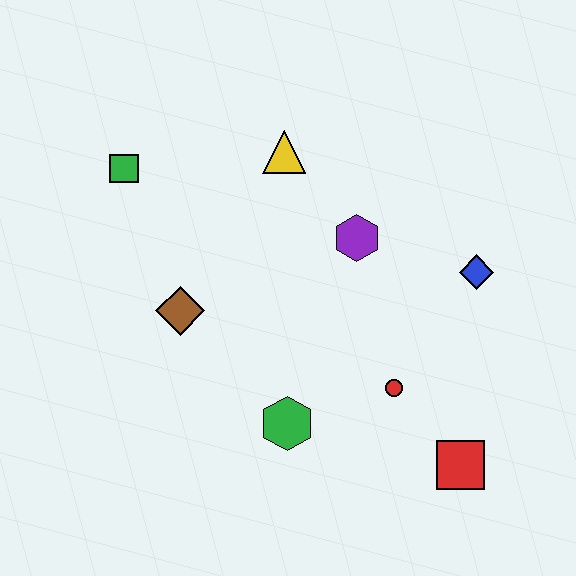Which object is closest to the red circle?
The red square is closest to the red circle.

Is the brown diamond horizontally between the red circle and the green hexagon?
No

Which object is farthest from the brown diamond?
The red square is farthest from the brown diamond.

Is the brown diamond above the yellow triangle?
No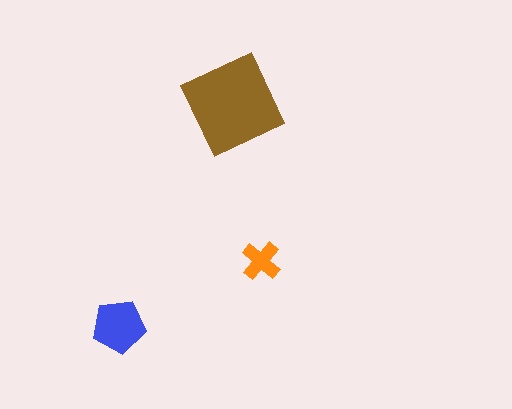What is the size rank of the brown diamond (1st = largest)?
1st.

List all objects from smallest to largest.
The orange cross, the blue pentagon, the brown diamond.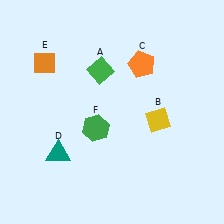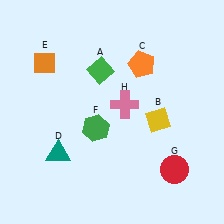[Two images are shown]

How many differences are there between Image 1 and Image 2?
There are 2 differences between the two images.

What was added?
A red circle (G), a pink cross (H) were added in Image 2.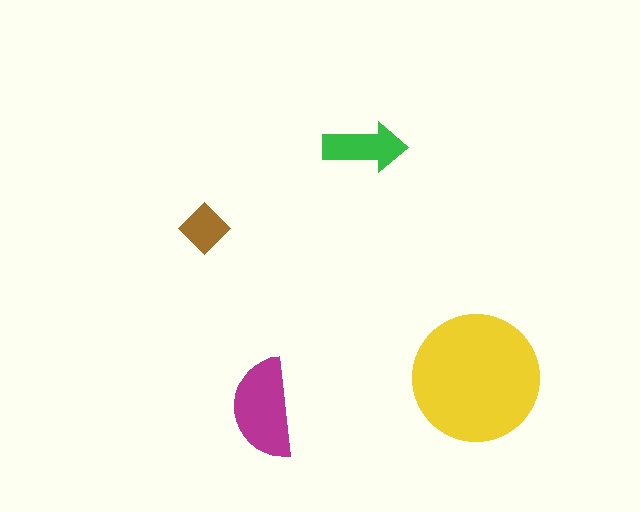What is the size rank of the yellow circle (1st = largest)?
1st.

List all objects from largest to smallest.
The yellow circle, the magenta semicircle, the green arrow, the brown diamond.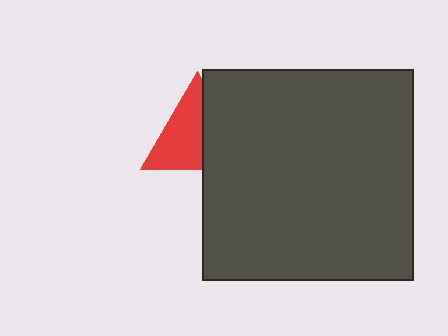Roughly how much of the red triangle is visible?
About half of it is visible (roughly 57%).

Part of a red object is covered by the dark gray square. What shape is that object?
It is a triangle.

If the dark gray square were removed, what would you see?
You would see the complete red triangle.